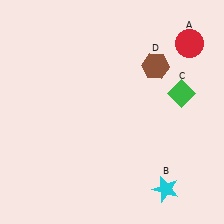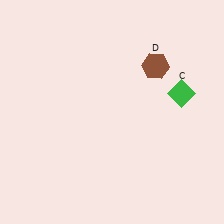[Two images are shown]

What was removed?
The red circle (A), the cyan star (B) were removed in Image 2.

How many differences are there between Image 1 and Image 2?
There are 2 differences between the two images.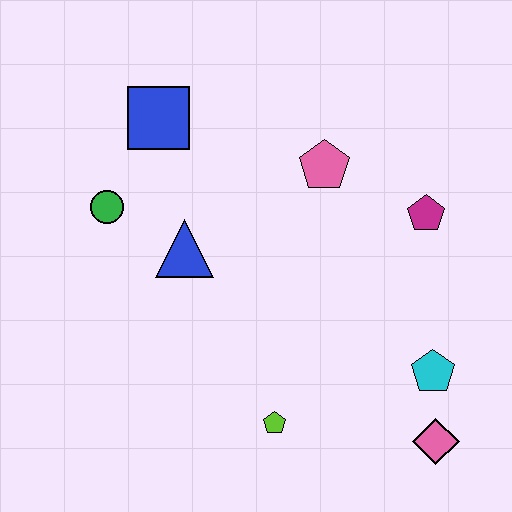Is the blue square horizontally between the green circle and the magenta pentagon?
Yes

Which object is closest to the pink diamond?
The cyan pentagon is closest to the pink diamond.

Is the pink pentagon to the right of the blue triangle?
Yes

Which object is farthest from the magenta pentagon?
The green circle is farthest from the magenta pentagon.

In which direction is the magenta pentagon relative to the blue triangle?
The magenta pentagon is to the right of the blue triangle.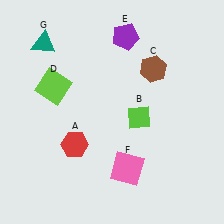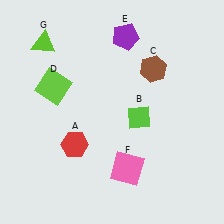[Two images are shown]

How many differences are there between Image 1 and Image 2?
There is 1 difference between the two images.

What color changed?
The triangle (G) changed from teal in Image 1 to lime in Image 2.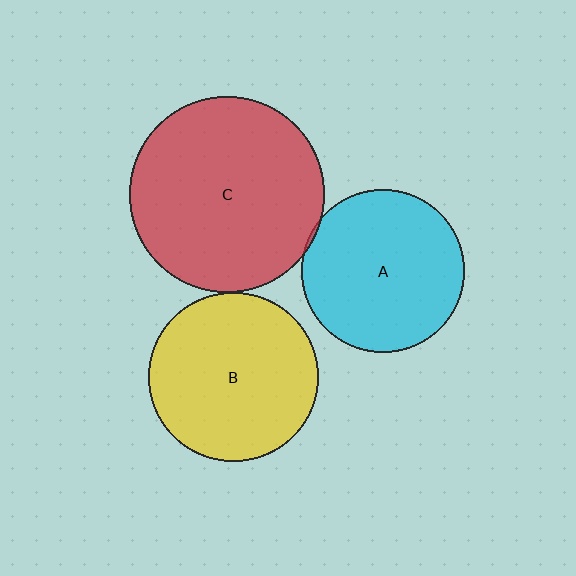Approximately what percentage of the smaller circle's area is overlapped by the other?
Approximately 5%.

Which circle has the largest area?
Circle C (red).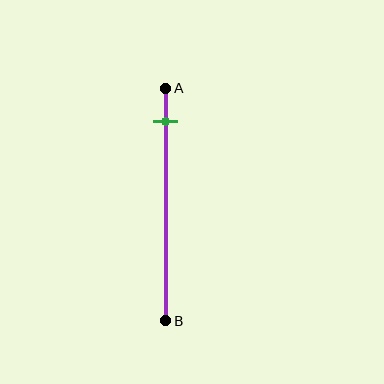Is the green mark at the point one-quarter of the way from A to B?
No, the mark is at about 15% from A, not at the 25% one-quarter point.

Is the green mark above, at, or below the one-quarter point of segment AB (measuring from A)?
The green mark is above the one-quarter point of segment AB.